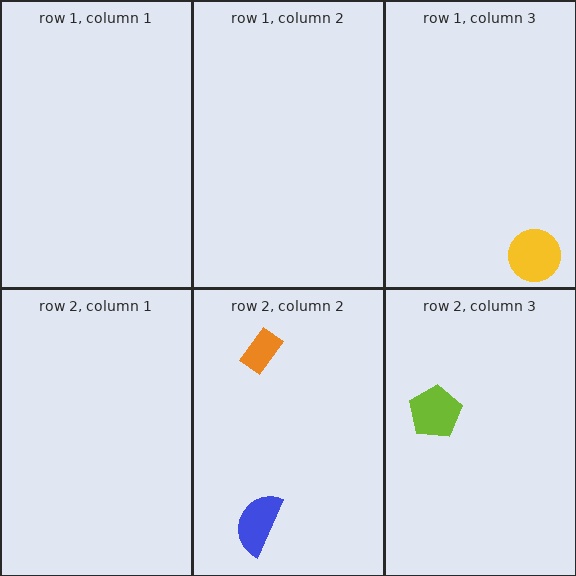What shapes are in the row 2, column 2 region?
The orange rectangle, the blue semicircle.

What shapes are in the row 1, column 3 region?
The yellow circle.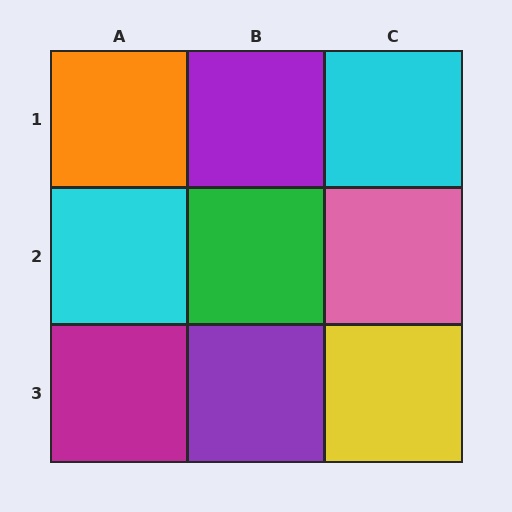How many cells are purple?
2 cells are purple.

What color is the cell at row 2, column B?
Green.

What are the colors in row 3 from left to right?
Magenta, purple, yellow.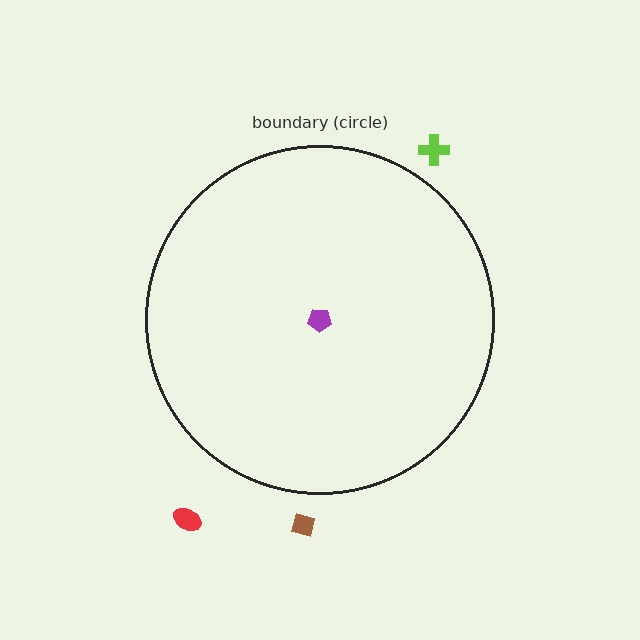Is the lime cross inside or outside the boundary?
Outside.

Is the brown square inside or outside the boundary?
Outside.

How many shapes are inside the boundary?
1 inside, 3 outside.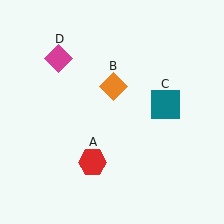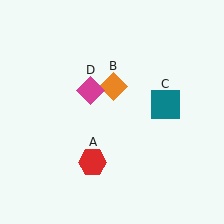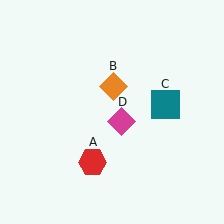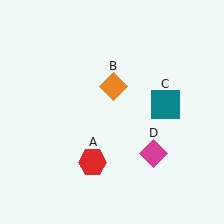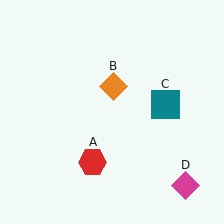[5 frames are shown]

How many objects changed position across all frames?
1 object changed position: magenta diamond (object D).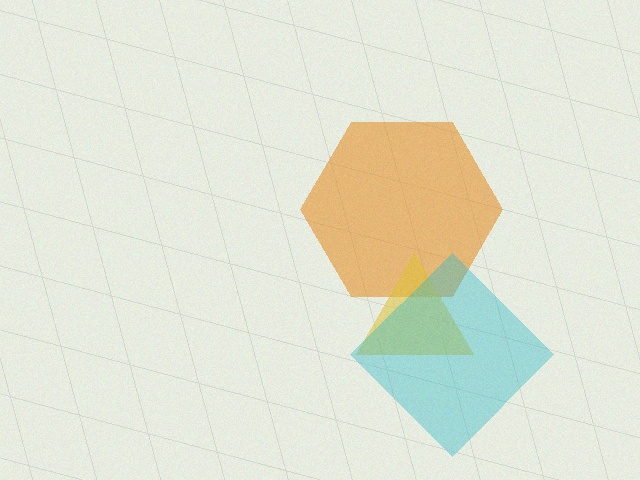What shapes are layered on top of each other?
The layered shapes are: an orange hexagon, a yellow triangle, a cyan diamond.